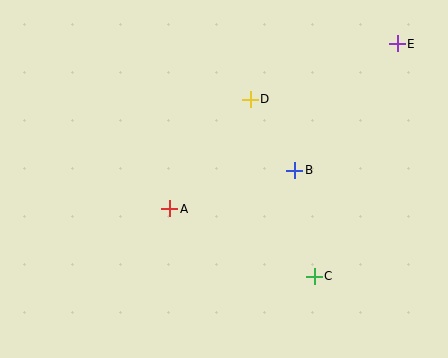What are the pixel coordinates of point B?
Point B is at (295, 170).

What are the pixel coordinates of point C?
Point C is at (314, 276).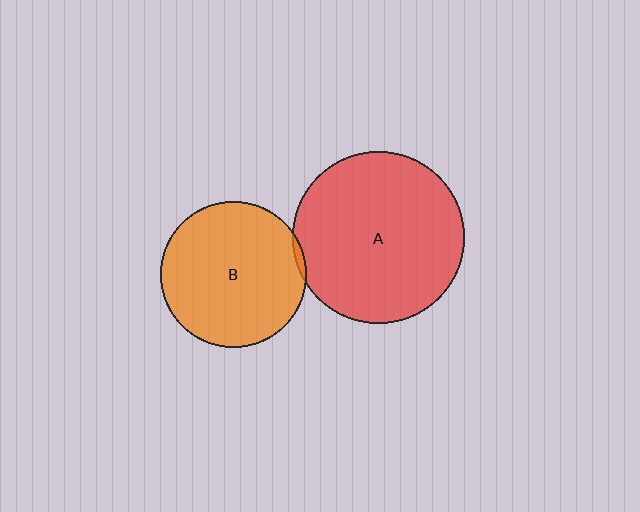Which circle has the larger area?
Circle A (red).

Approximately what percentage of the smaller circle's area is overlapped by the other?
Approximately 5%.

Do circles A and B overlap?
Yes.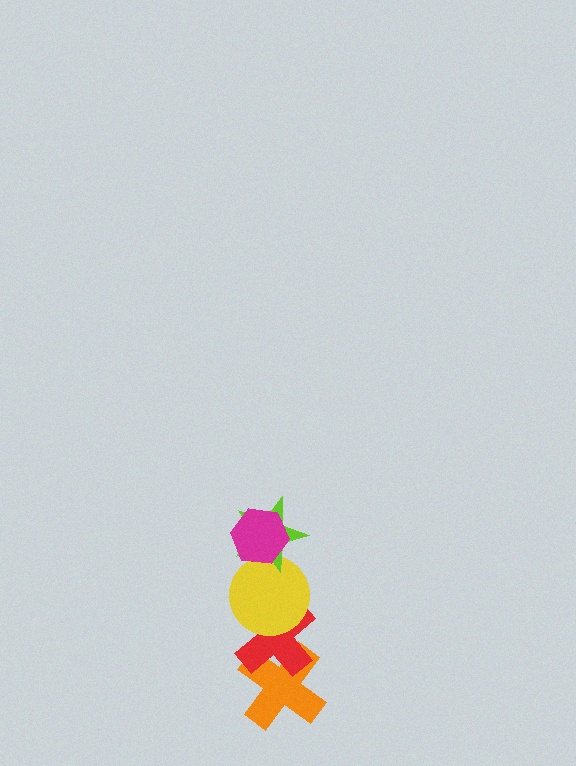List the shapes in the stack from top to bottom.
From top to bottom: the magenta hexagon, the lime star, the yellow circle, the red cross, the orange cross.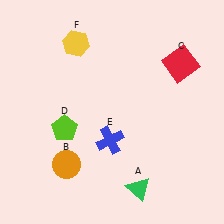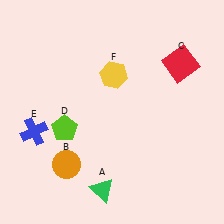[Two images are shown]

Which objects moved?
The objects that moved are: the green triangle (A), the blue cross (E), the yellow hexagon (F).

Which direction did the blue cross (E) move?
The blue cross (E) moved left.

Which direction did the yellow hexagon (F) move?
The yellow hexagon (F) moved right.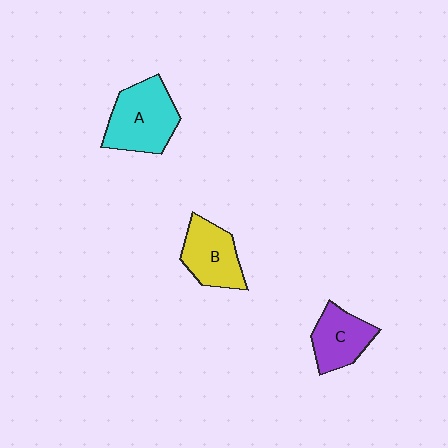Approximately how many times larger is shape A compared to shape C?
Approximately 1.4 times.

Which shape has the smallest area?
Shape C (purple).